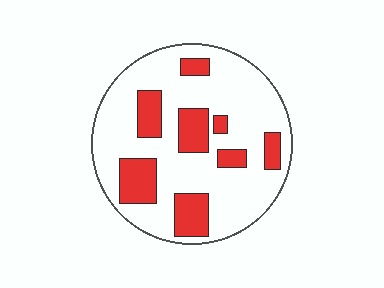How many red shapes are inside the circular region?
8.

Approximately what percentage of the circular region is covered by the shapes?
Approximately 25%.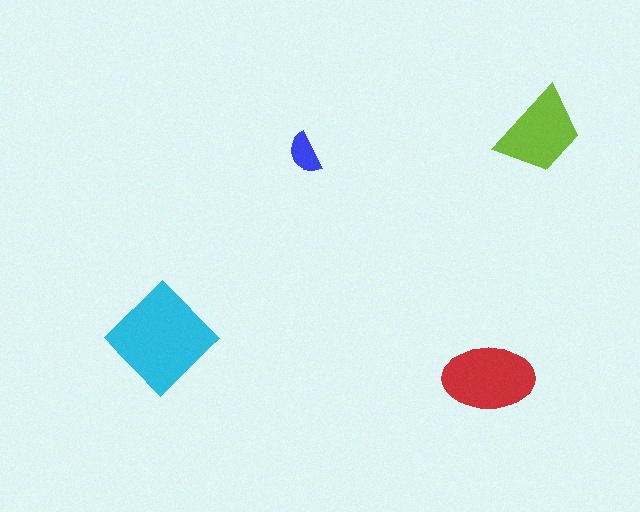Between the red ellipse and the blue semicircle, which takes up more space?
The red ellipse.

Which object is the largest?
The cyan diamond.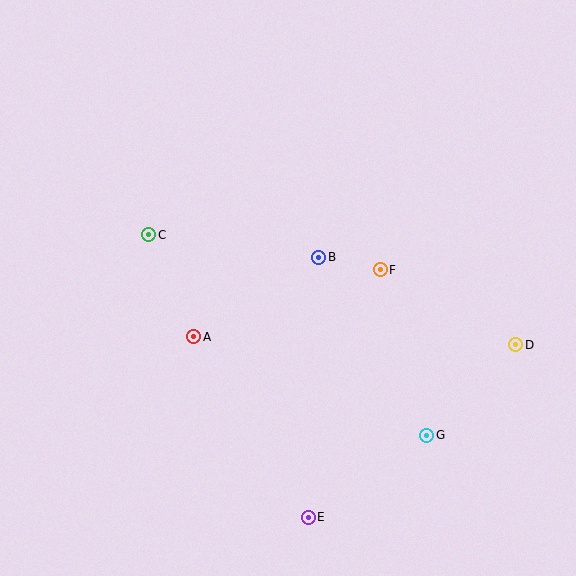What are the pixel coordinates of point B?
Point B is at (319, 257).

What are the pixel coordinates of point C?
Point C is at (149, 235).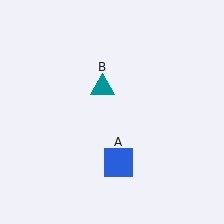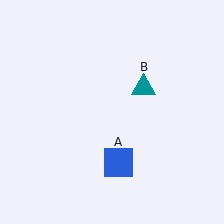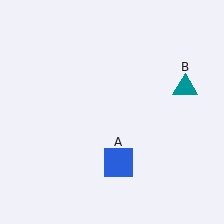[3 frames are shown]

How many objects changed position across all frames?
1 object changed position: teal triangle (object B).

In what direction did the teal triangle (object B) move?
The teal triangle (object B) moved right.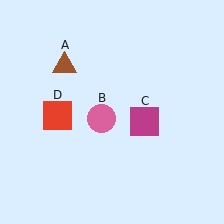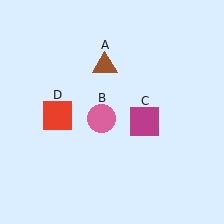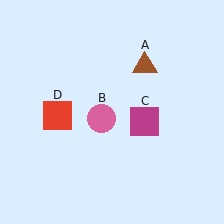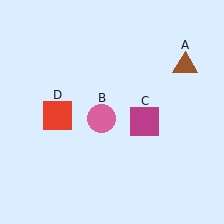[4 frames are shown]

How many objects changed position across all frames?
1 object changed position: brown triangle (object A).